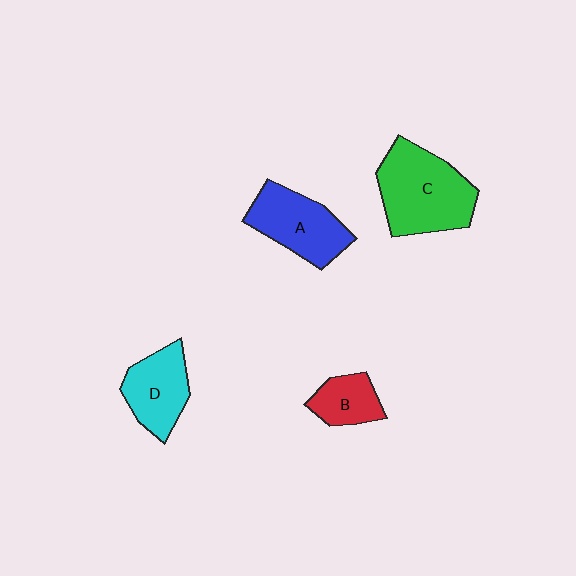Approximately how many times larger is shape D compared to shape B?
Approximately 1.5 times.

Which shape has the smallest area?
Shape B (red).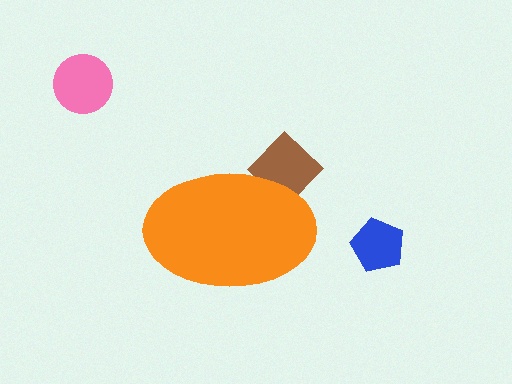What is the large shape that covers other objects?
An orange ellipse.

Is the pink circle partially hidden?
No, the pink circle is fully visible.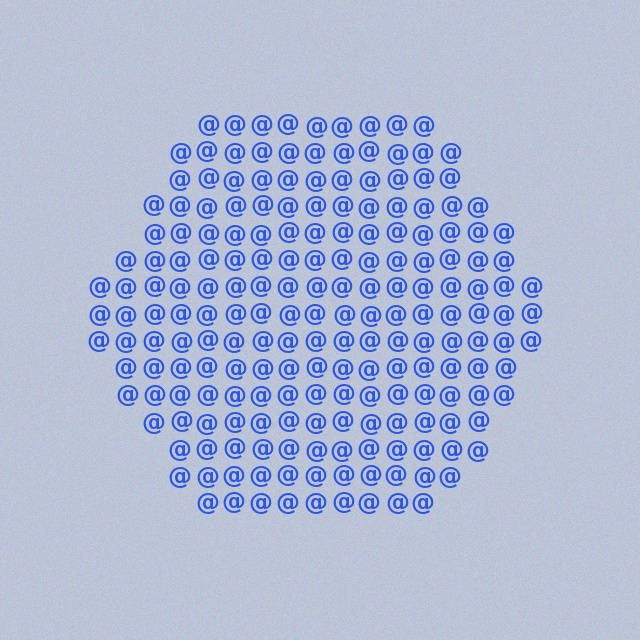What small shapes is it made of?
It is made of small at signs.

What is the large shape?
The large shape is a hexagon.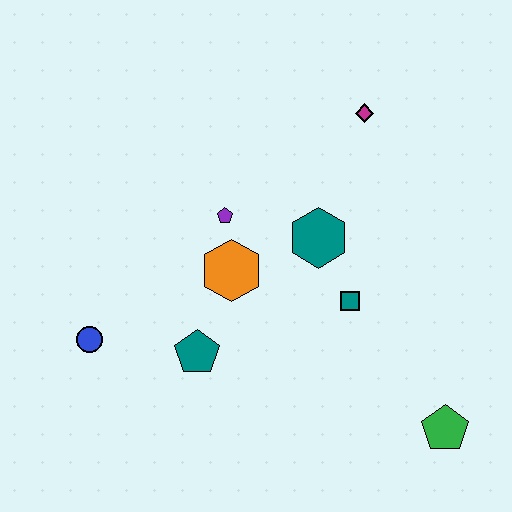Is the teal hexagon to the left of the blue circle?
No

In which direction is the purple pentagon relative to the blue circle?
The purple pentagon is to the right of the blue circle.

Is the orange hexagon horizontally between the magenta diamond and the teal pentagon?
Yes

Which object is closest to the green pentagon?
The teal square is closest to the green pentagon.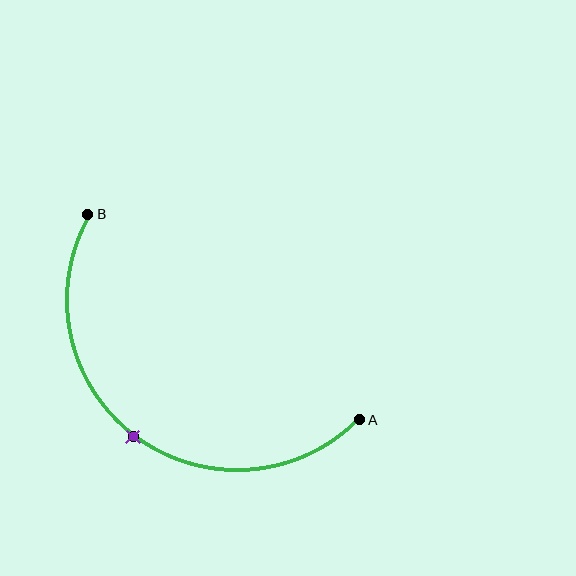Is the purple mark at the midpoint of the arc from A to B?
Yes. The purple mark lies on the arc at equal arc-length from both A and B — it is the arc midpoint.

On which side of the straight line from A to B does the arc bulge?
The arc bulges below and to the left of the straight line connecting A and B.